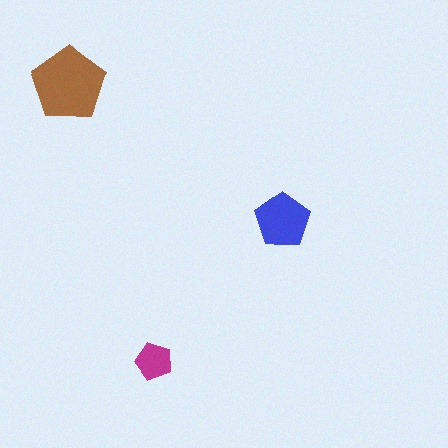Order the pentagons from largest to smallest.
the brown one, the blue one, the magenta one.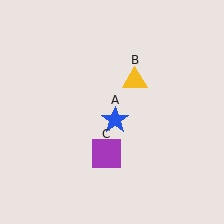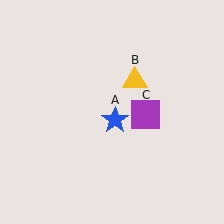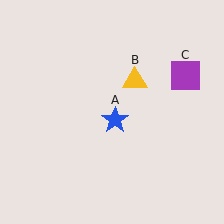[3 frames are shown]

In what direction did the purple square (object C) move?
The purple square (object C) moved up and to the right.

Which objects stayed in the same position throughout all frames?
Blue star (object A) and yellow triangle (object B) remained stationary.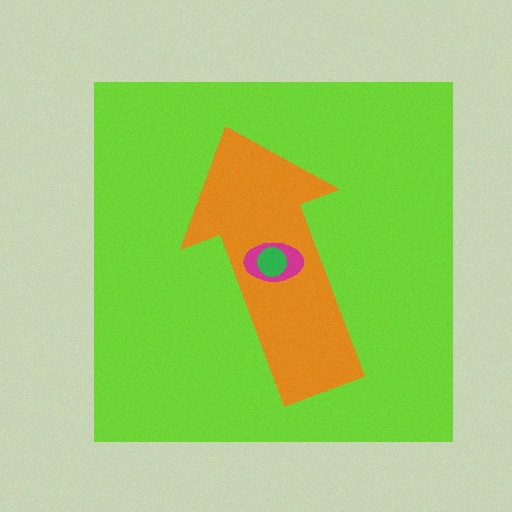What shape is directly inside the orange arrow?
The magenta ellipse.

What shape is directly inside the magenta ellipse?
The green circle.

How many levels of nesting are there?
4.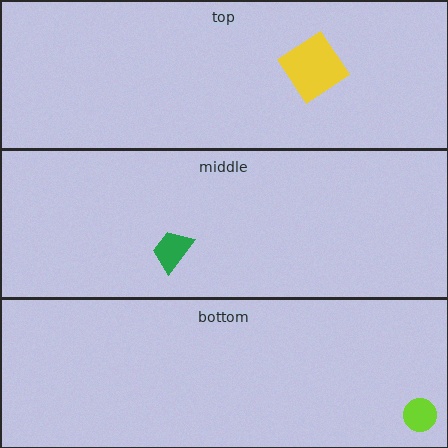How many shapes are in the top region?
1.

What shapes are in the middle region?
The green trapezoid.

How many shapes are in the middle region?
1.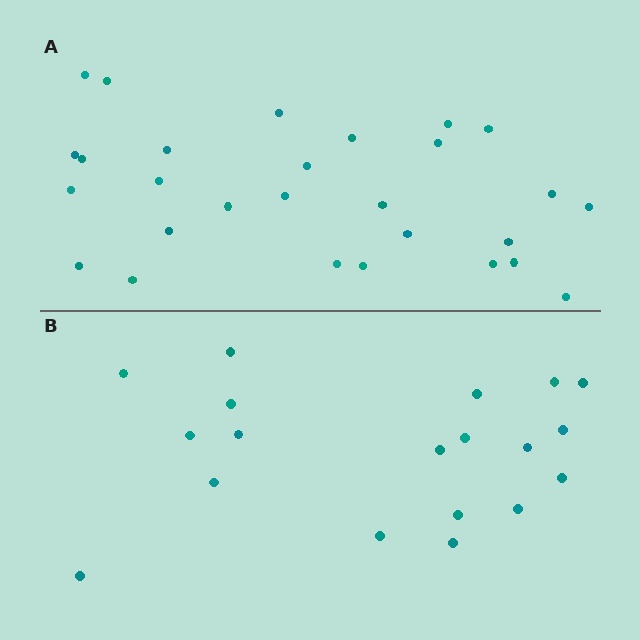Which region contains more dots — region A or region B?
Region A (the top region) has more dots.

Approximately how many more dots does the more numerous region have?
Region A has roughly 8 or so more dots than region B.